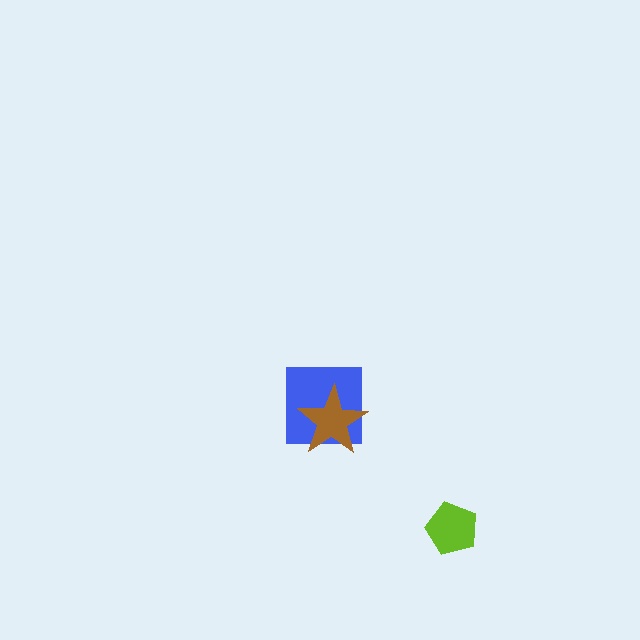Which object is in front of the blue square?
The brown star is in front of the blue square.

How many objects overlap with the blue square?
1 object overlaps with the blue square.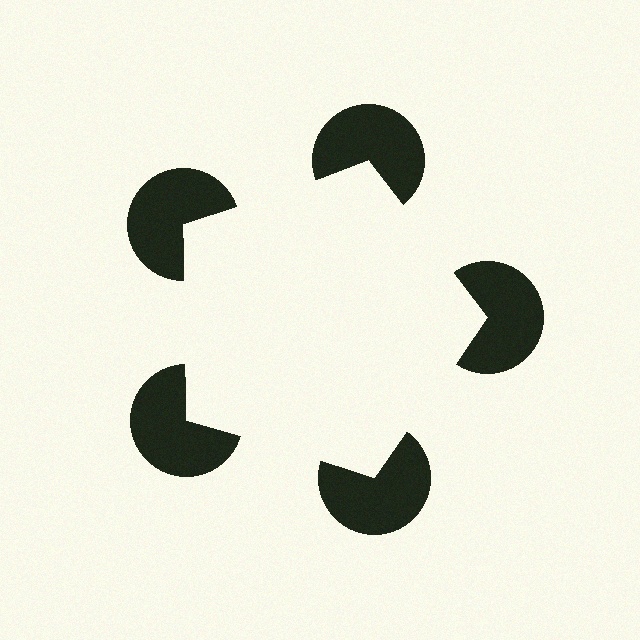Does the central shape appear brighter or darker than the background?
It typically appears slightly brighter than the background, even though no actual brightness change is drawn.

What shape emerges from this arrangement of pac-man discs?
An illusory pentagon — its edges are inferred from the aligned wedge cuts in the pac-man discs, not physically drawn.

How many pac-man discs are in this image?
There are 5 — one at each vertex of the illusory pentagon.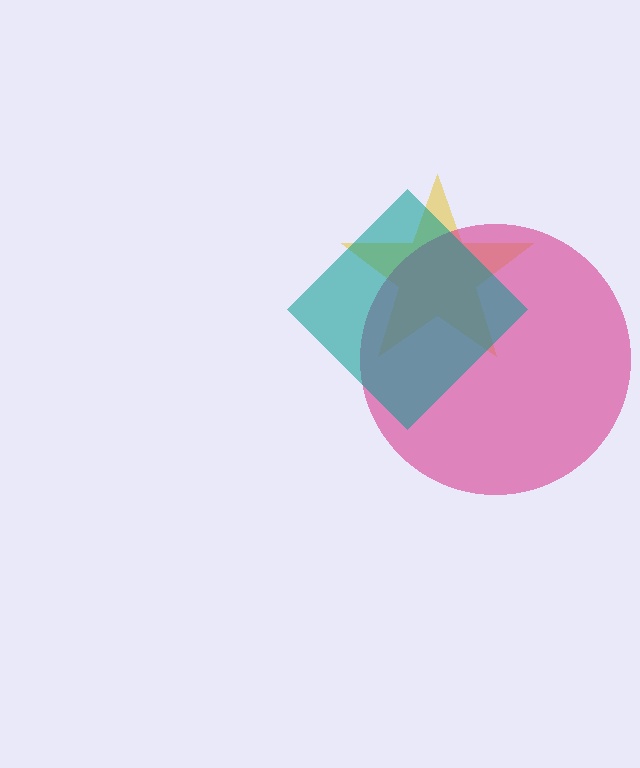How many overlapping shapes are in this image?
There are 3 overlapping shapes in the image.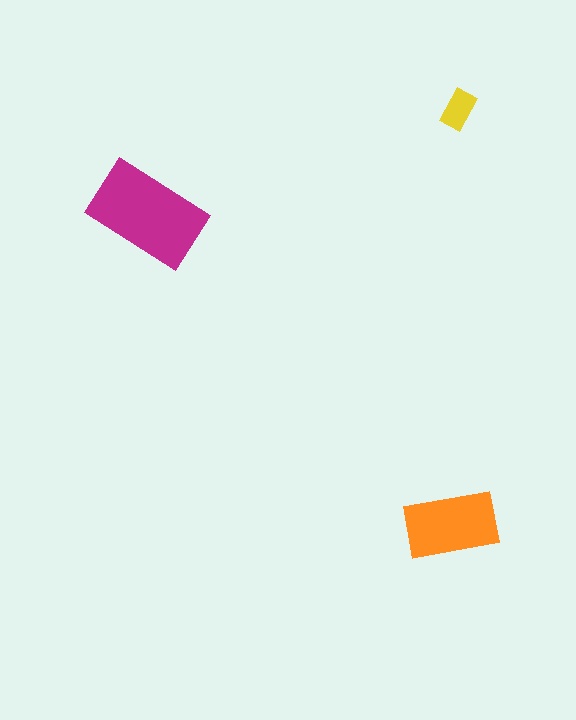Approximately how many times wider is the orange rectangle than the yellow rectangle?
About 2.5 times wider.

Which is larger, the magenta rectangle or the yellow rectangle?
The magenta one.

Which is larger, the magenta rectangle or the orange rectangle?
The magenta one.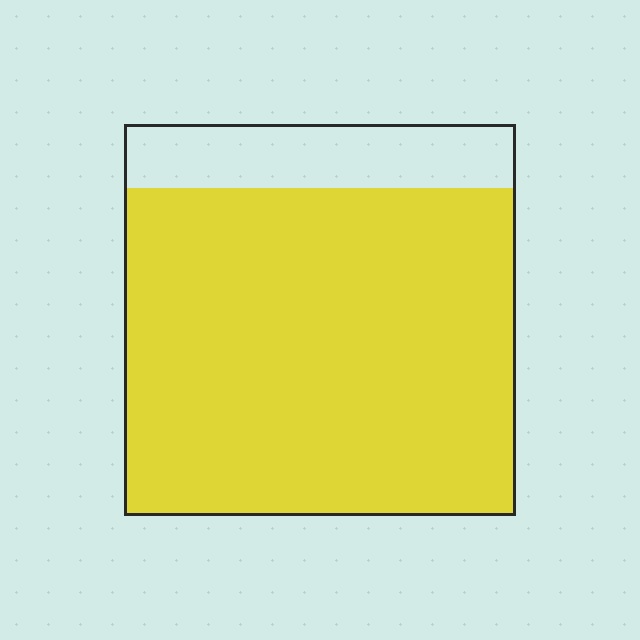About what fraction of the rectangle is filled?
About five sixths (5/6).